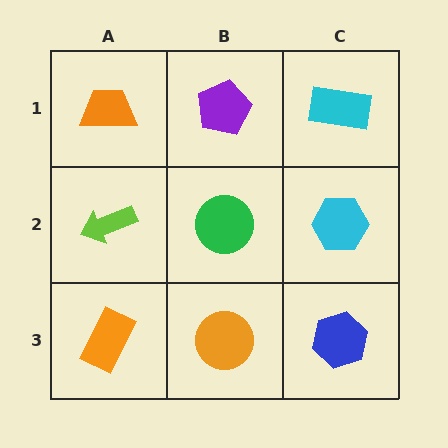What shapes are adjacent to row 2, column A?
An orange trapezoid (row 1, column A), an orange rectangle (row 3, column A), a green circle (row 2, column B).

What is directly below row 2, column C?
A blue hexagon.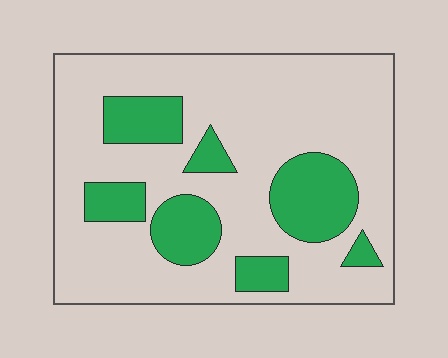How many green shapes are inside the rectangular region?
7.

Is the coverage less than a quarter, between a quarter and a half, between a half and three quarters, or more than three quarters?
Less than a quarter.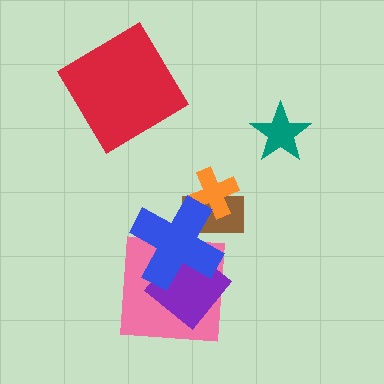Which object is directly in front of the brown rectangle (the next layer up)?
The orange cross is directly in front of the brown rectangle.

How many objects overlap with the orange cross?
2 objects overlap with the orange cross.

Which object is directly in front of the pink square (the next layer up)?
The purple diamond is directly in front of the pink square.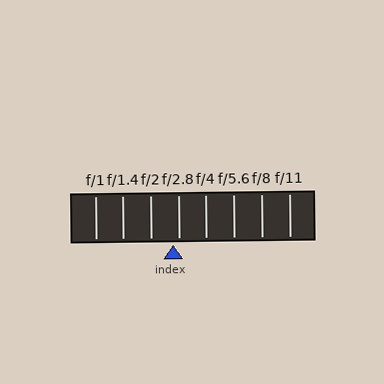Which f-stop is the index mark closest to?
The index mark is closest to f/2.8.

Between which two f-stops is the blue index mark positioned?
The index mark is between f/2 and f/2.8.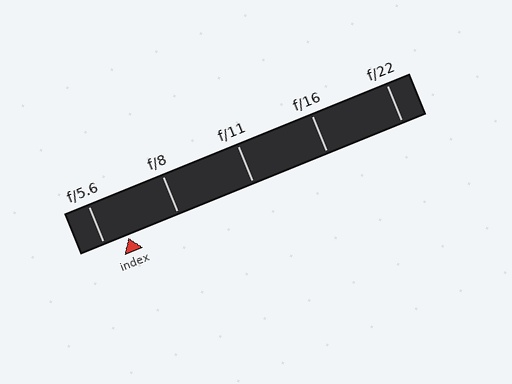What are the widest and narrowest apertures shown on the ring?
The widest aperture shown is f/5.6 and the narrowest is f/22.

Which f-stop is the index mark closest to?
The index mark is closest to f/5.6.